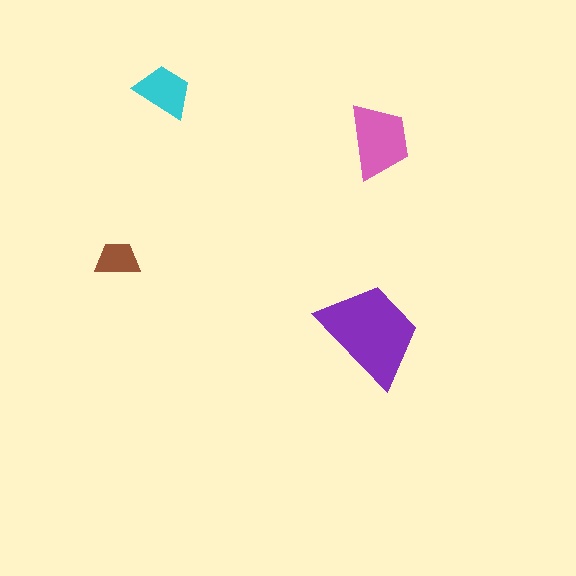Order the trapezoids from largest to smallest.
the purple one, the pink one, the cyan one, the brown one.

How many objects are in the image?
There are 4 objects in the image.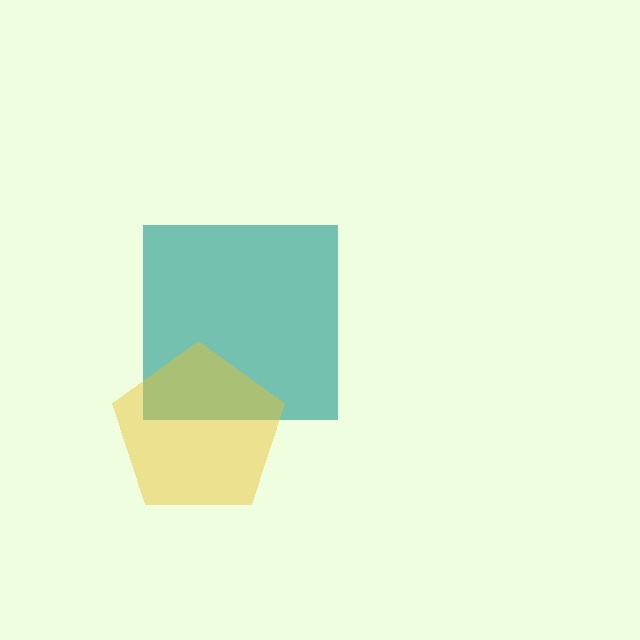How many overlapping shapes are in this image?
There are 2 overlapping shapes in the image.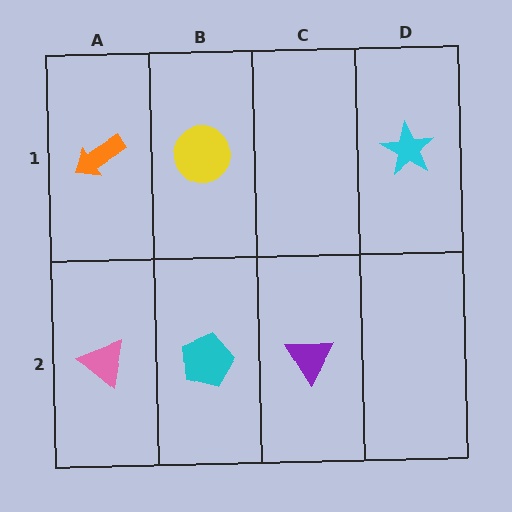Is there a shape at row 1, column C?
No, that cell is empty.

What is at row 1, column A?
An orange arrow.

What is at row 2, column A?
A pink triangle.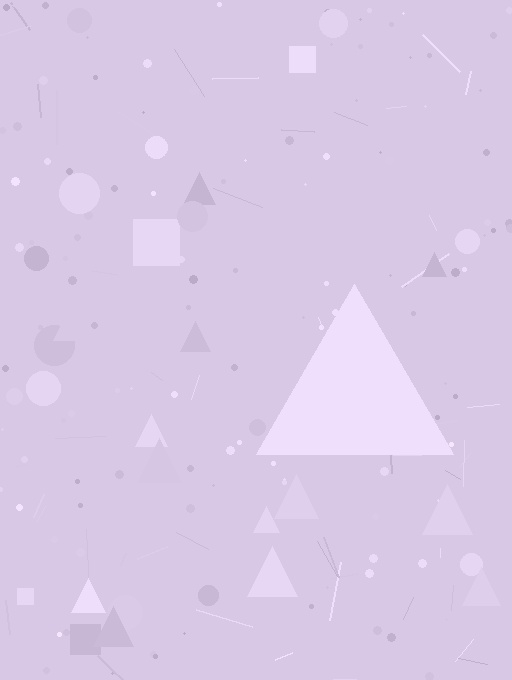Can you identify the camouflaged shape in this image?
The camouflaged shape is a triangle.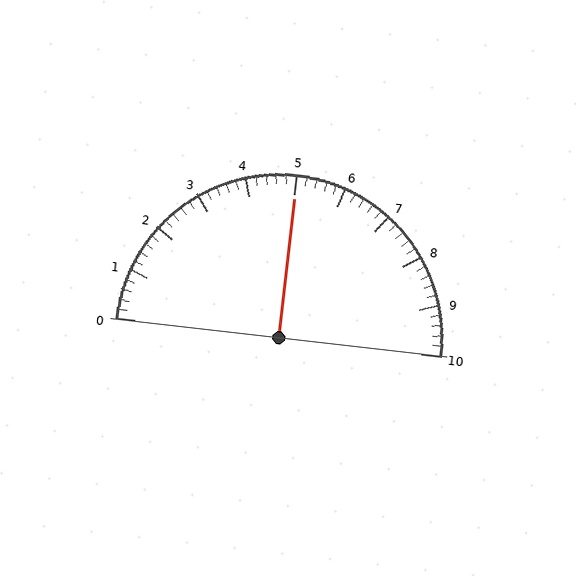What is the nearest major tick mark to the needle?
The nearest major tick mark is 5.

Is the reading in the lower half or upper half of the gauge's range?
The reading is in the upper half of the range (0 to 10).